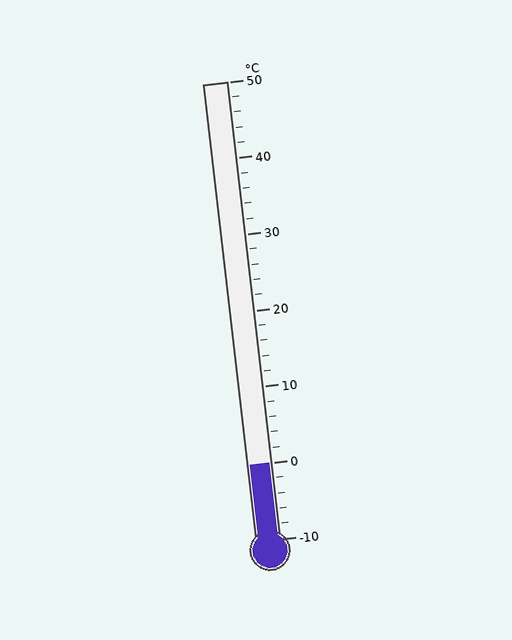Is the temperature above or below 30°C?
The temperature is below 30°C.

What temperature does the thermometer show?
The thermometer shows approximately 0°C.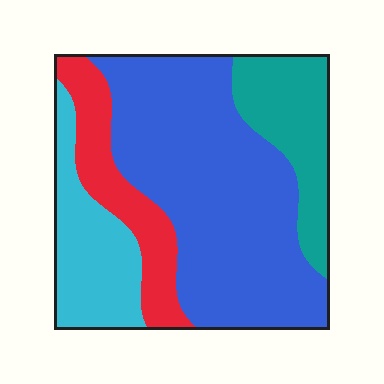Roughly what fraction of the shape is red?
Red covers about 15% of the shape.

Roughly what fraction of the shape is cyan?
Cyan covers around 15% of the shape.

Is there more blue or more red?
Blue.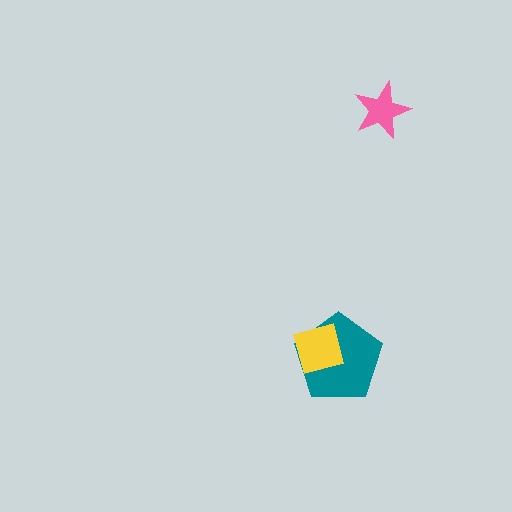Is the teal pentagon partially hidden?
Yes, it is partially covered by another shape.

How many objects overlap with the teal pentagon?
1 object overlaps with the teal pentagon.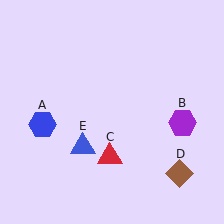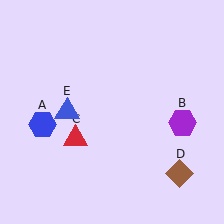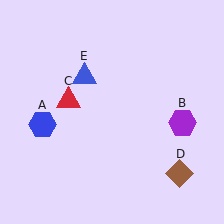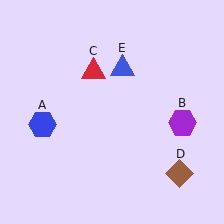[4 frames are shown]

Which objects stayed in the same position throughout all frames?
Blue hexagon (object A) and purple hexagon (object B) and brown diamond (object D) remained stationary.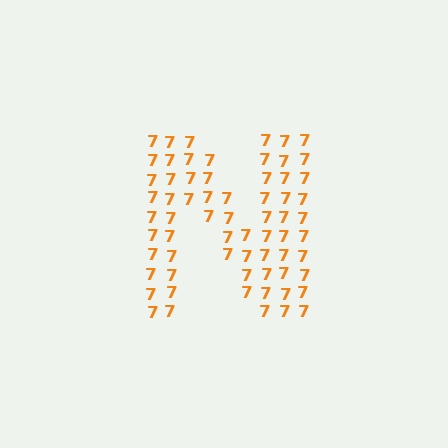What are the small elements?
The small elements are digit 7's.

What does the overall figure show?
The overall figure shows the letter N.